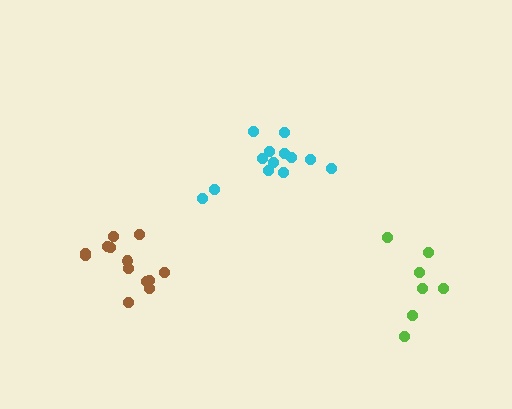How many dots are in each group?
Group 1: 13 dots, Group 2: 13 dots, Group 3: 7 dots (33 total).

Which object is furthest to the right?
The lime cluster is rightmost.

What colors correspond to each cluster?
The clusters are colored: brown, cyan, lime.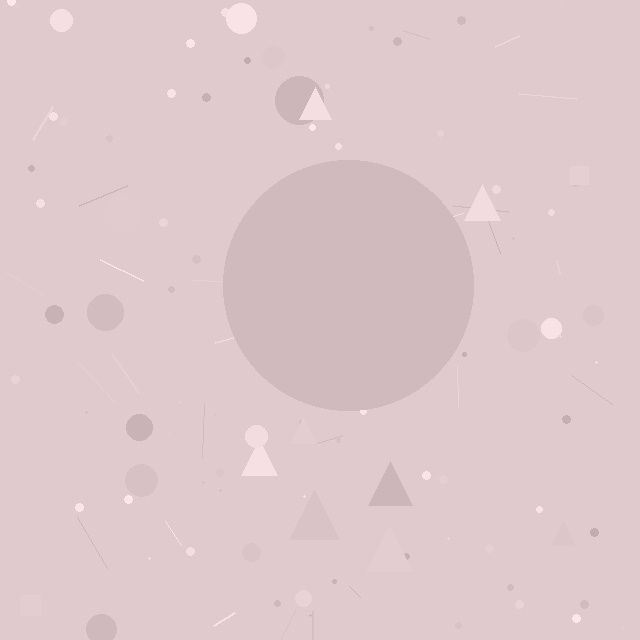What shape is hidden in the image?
A circle is hidden in the image.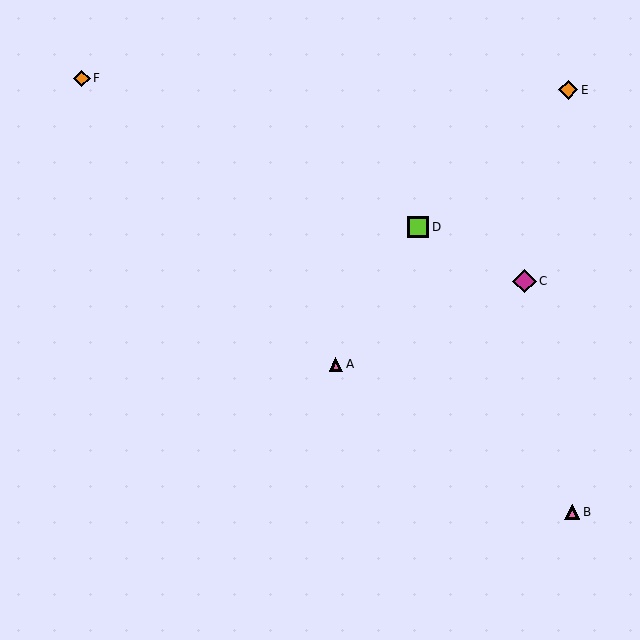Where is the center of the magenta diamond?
The center of the magenta diamond is at (525, 281).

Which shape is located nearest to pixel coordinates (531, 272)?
The magenta diamond (labeled C) at (525, 281) is nearest to that location.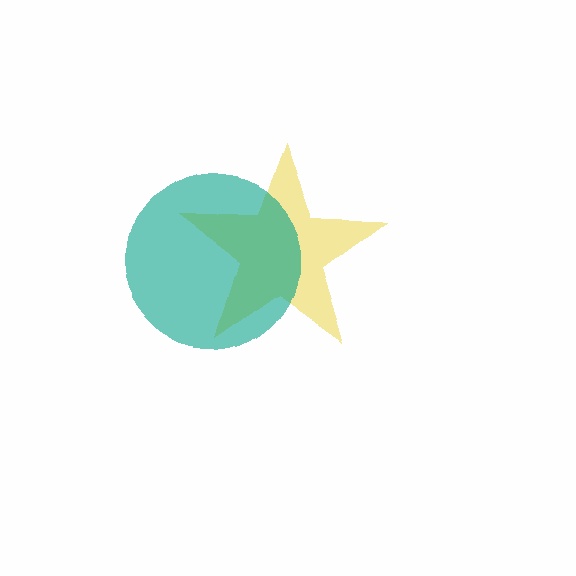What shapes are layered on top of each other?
The layered shapes are: a yellow star, a teal circle.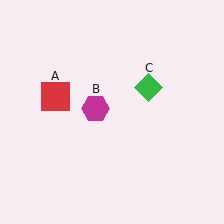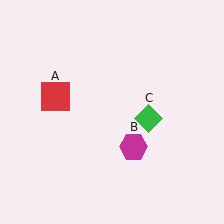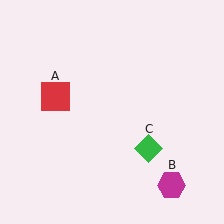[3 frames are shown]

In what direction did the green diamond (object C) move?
The green diamond (object C) moved down.